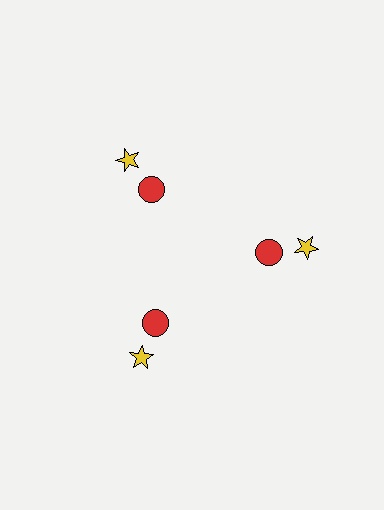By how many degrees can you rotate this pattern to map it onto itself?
The pattern maps onto itself every 120 degrees of rotation.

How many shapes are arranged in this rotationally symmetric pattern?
There are 6 shapes, arranged in 3 groups of 2.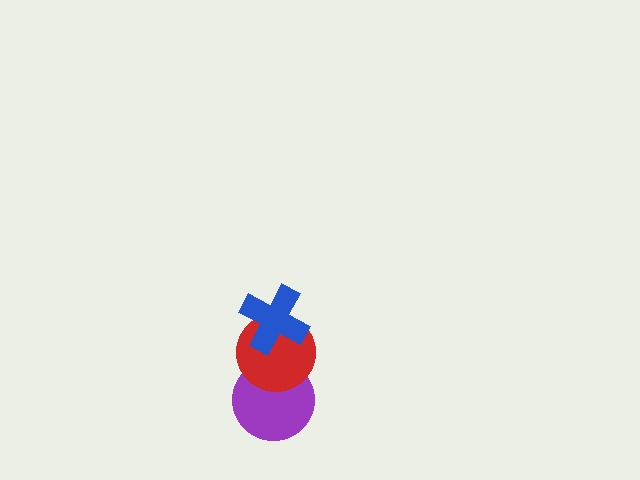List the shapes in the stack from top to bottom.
From top to bottom: the blue cross, the red circle, the purple circle.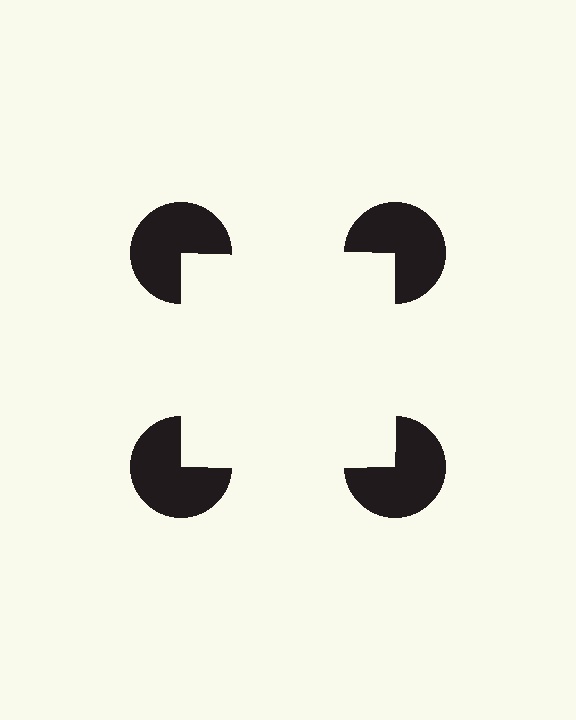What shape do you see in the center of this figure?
An illusory square — its edges are inferred from the aligned wedge cuts in the pac-man discs, not physically drawn.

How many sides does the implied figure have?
4 sides.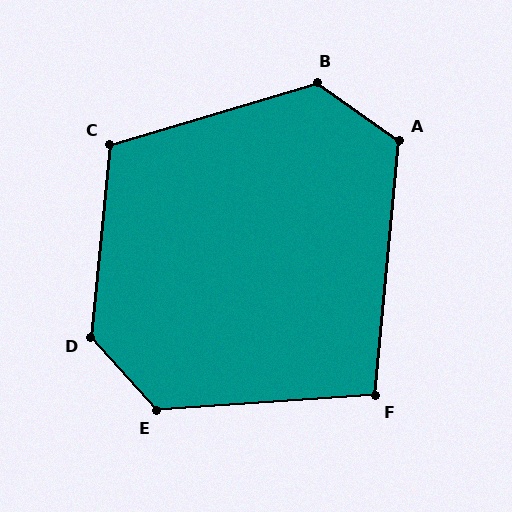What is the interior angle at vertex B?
Approximately 128 degrees (obtuse).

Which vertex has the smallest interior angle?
F, at approximately 99 degrees.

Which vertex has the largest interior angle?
D, at approximately 133 degrees.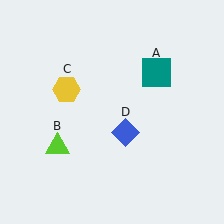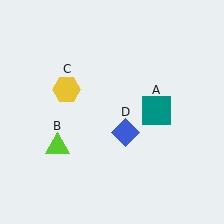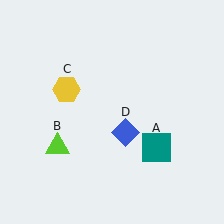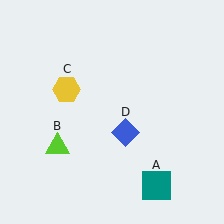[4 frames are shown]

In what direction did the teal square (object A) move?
The teal square (object A) moved down.